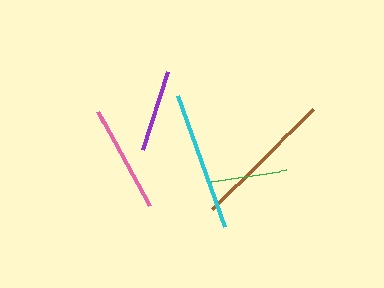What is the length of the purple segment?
The purple segment is approximately 82 pixels long.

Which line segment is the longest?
The brown line is the longest at approximately 142 pixels.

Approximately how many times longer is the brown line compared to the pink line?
The brown line is approximately 1.3 times the length of the pink line.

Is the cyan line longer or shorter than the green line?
The cyan line is longer than the green line.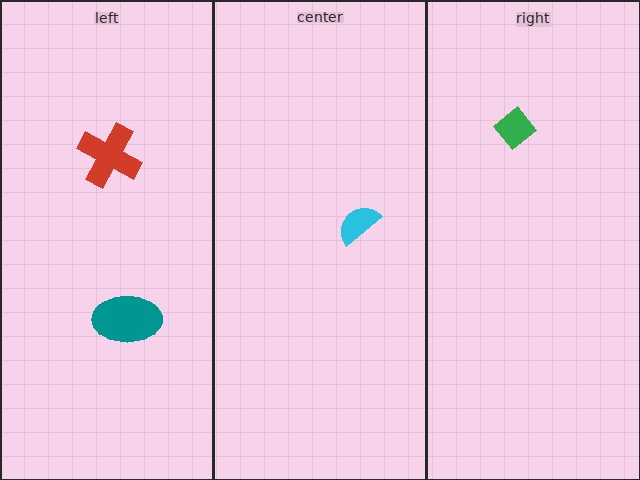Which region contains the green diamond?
The right region.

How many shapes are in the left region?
2.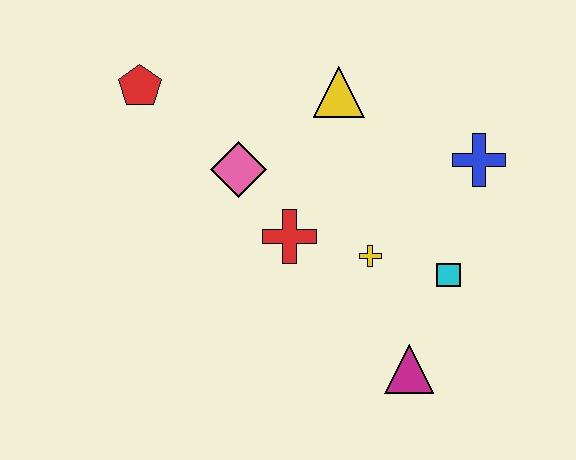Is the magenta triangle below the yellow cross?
Yes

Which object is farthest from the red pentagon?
The magenta triangle is farthest from the red pentagon.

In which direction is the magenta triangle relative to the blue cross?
The magenta triangle is below the blue cross.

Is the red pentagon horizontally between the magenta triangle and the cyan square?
No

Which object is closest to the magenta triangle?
The cyan square is closest to the magenta triangle.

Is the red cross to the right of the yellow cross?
No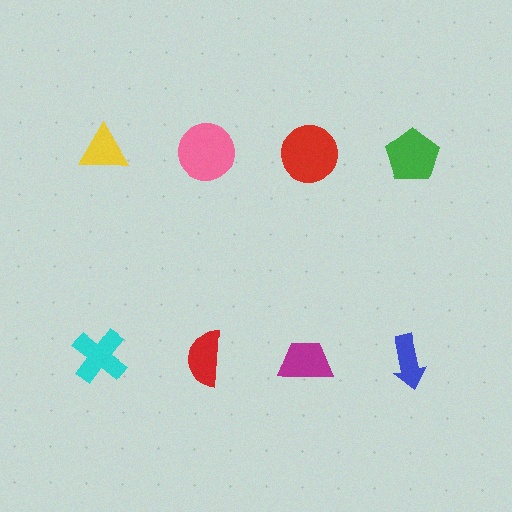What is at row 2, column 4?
A blue arrow.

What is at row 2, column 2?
A red semicircle.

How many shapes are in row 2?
4 shapes.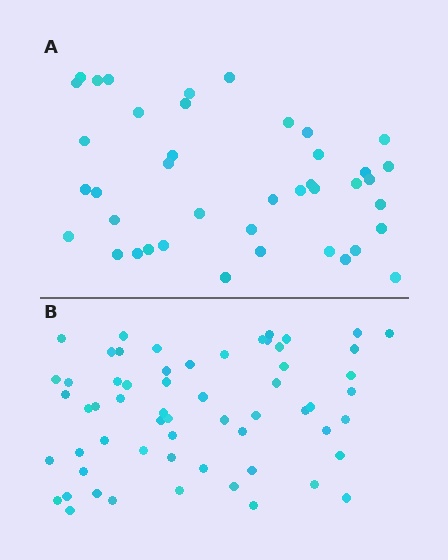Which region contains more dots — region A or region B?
Region B (the bottom region) has more dots.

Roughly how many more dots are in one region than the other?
Region B has approximately 20 more dots than region A.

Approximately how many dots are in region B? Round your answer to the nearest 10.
About 60 dots.